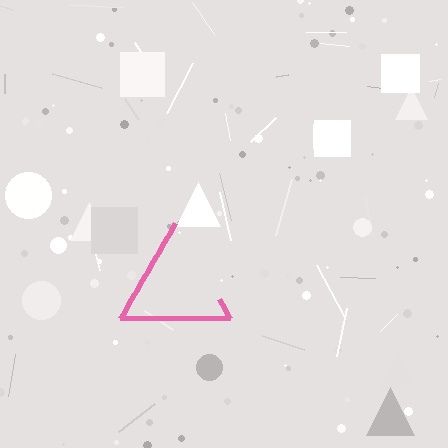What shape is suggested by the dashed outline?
The dashed outline suggests a triangle.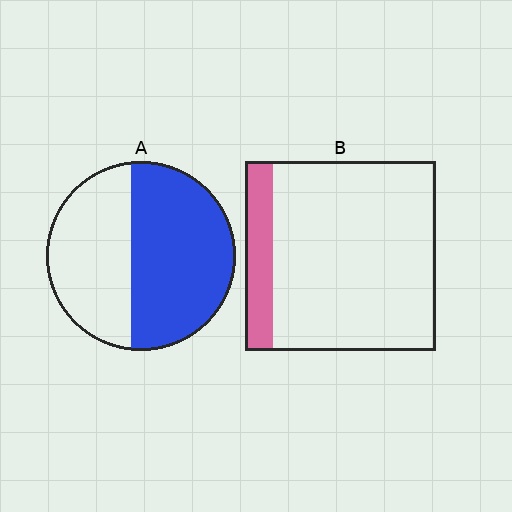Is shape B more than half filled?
No.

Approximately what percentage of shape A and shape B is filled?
A is approximately 55% and B is approximately 15%.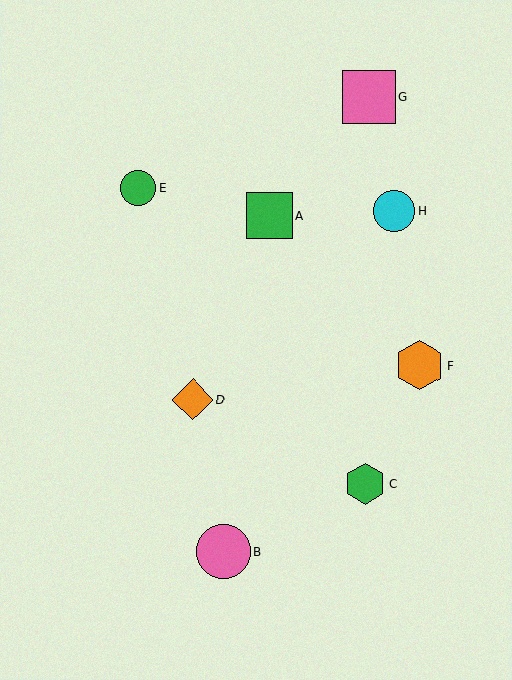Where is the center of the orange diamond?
The center of the orange diamond is at (193, 400).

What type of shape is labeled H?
Shape H is a cyan circle.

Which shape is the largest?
The pink circle (labeled B) is the largest.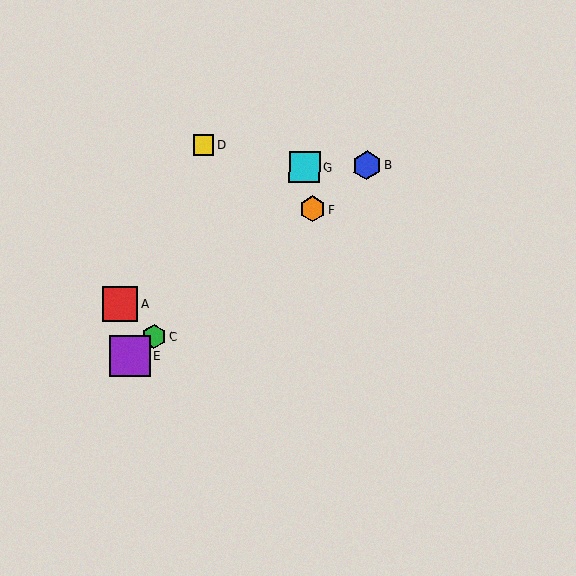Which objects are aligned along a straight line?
Objects B, C, E, F are aligned along a straight line.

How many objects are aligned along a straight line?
4 objects (B, C, E, F) are aligned along a straight line.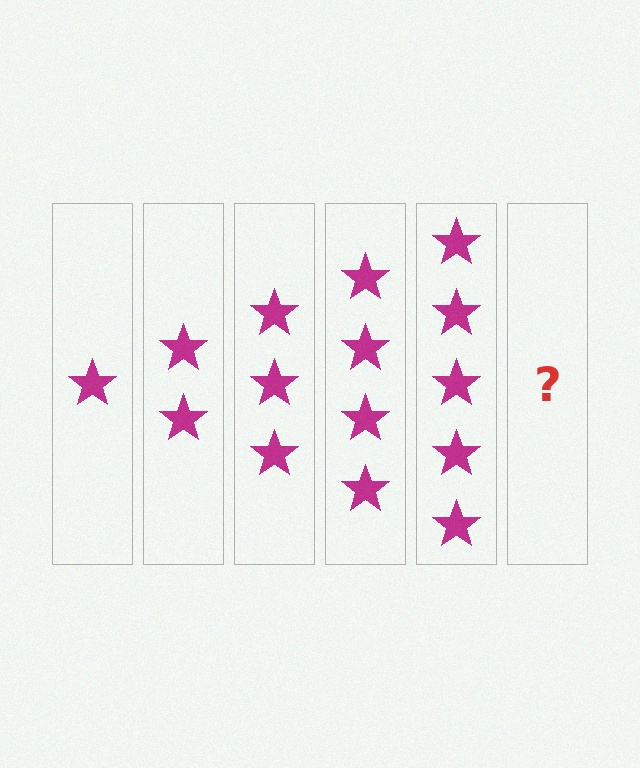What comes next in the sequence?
The next element should be 6 stars.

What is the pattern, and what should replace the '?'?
The pattern is that each step adds one more star. The '?' should be 6 stars.